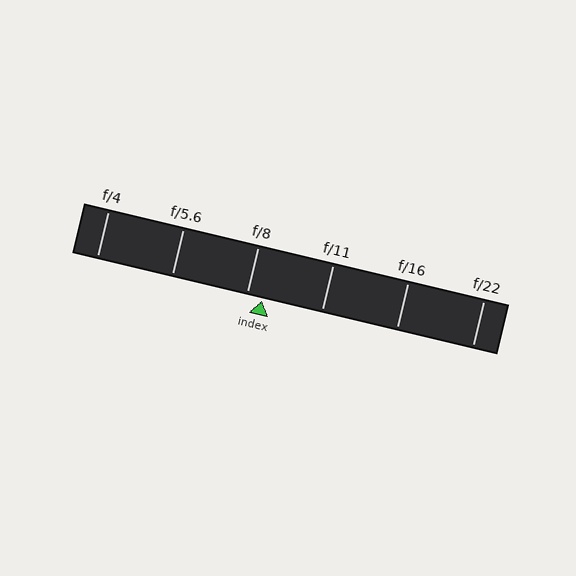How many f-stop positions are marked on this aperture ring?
There are 6 f-stop positions marked.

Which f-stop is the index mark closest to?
The index mark is closest to f/8.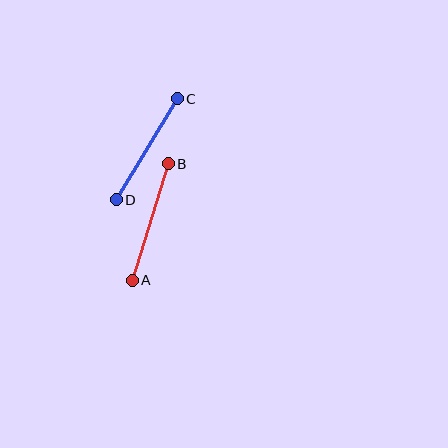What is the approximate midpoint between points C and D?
The midpoint is at approximately (147, 149) pixels.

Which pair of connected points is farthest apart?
Points A and B are farthest apart.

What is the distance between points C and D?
The distance is approximately 117 pixels.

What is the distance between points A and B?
The distance is approximately 122 pixels.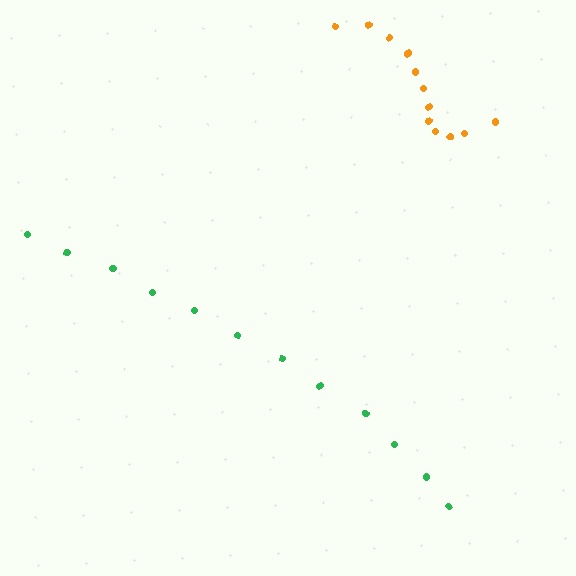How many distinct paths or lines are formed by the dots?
There are 2 distinct paths.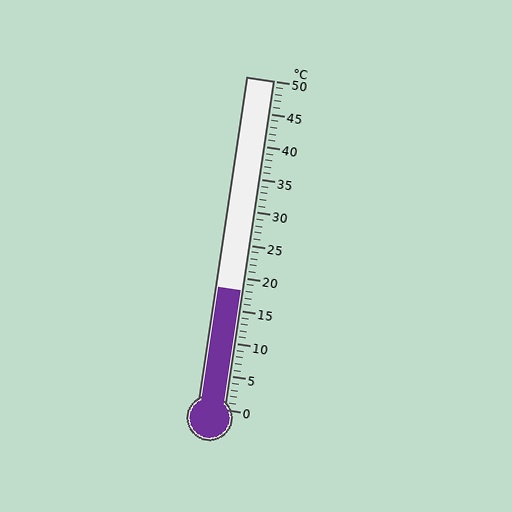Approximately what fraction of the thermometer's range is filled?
The thermometer is filled to approximately 35% of its range.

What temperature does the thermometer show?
The thermometer shows approximately 18°C.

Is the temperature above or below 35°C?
The temperature is below 35°C.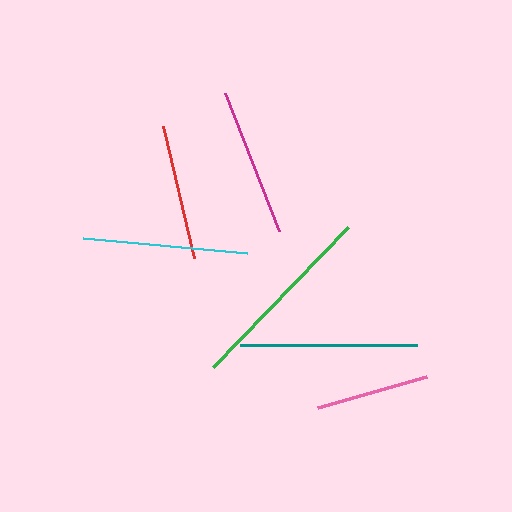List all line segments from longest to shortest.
From longest to shortest: green, teal, cyan, magenta, red, pink.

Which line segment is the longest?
The green line is the longest at approximately 194 pixels.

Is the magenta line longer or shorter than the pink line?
The magenta line is longer than the pink line.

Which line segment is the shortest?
The pink line is the shortest at approximately 114 pixels.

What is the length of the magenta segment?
The magenta segment is approximately 148 pixels long.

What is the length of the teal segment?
The teal segment is approximately 177 pixels long.